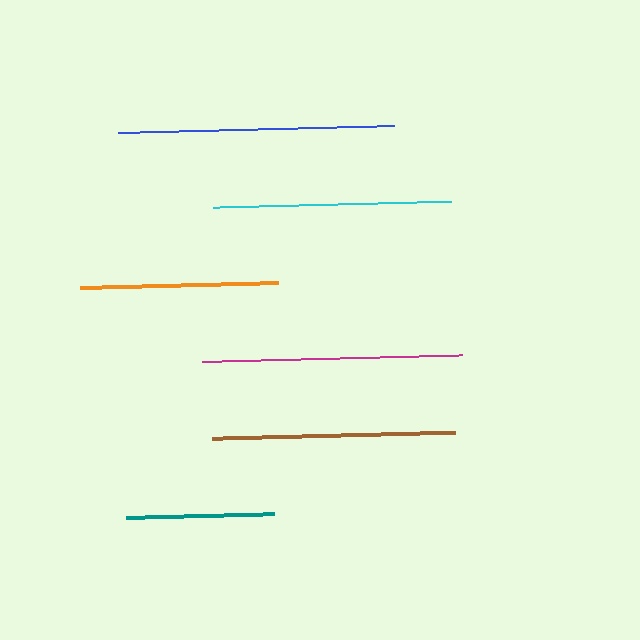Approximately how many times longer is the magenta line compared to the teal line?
The magenta line is approximately 1.8 times the length of the teal line.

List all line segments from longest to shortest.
From longest to shortest: blue, magenta, brown, cyan, orange, teal.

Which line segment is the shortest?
The teal line is the shortest at approximately 148 pixels.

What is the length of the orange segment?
The orange segment is approximately 198 pixels long.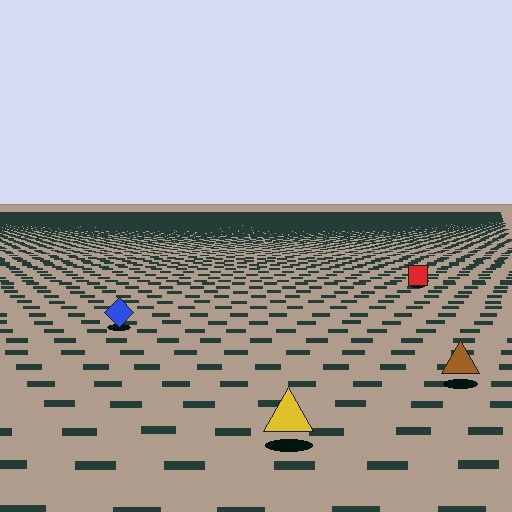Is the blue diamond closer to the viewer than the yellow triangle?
No. The yellow triangle is closer — you can tell from the texture gradient: the ground texture is coarser near it.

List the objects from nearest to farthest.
From nearest to farthest: the yellow triangle, the brown triangle, the blue diamond, the red square.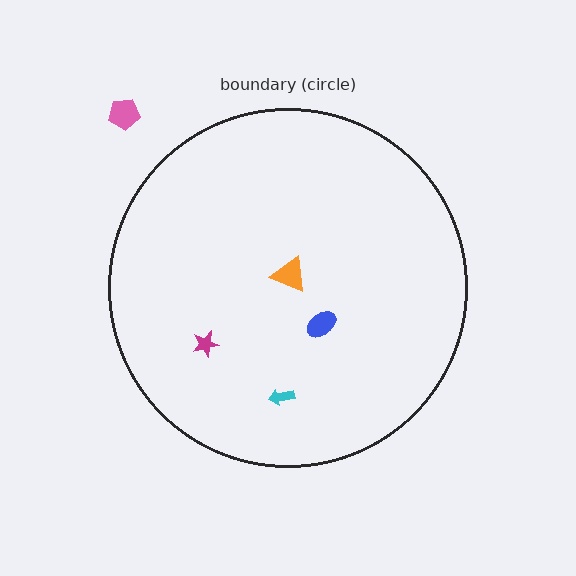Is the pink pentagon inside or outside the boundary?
Outside.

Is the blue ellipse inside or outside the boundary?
Inside.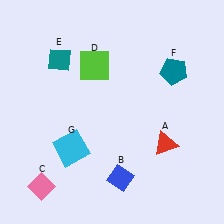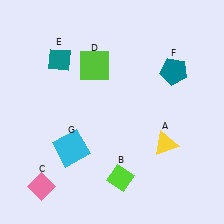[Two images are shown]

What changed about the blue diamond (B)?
In Image 1, B is blue. In Image 2, it changed to lime.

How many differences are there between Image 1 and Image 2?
There are 2 differences between the two images.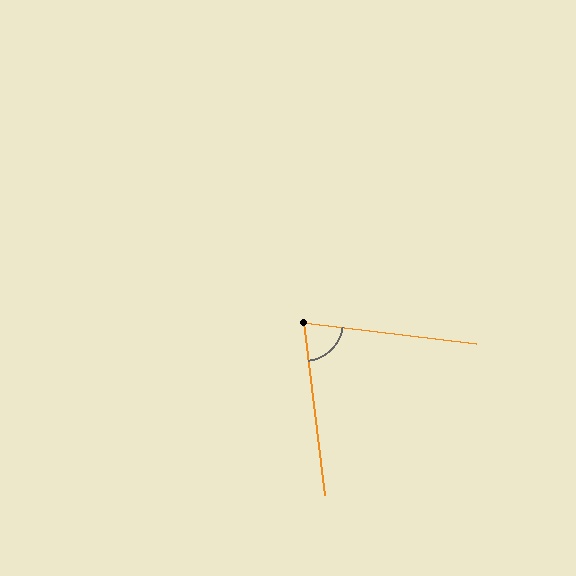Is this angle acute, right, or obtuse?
It is acute.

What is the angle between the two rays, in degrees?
Approximately 76 degrees.